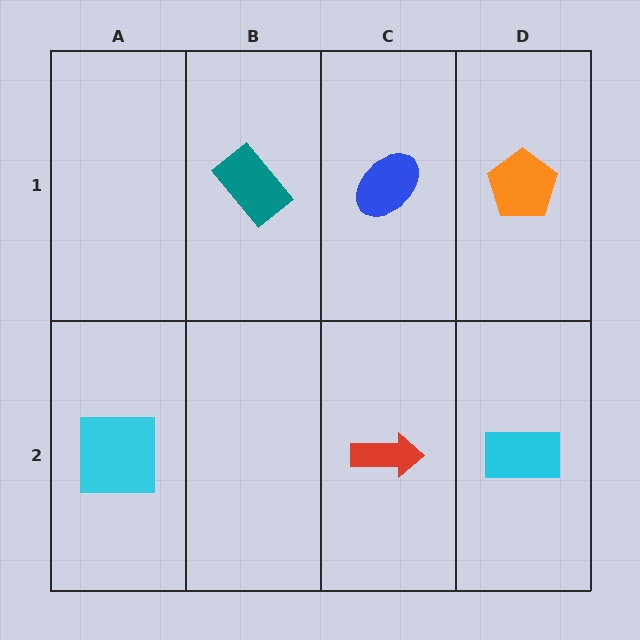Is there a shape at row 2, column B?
No, that cell is empty.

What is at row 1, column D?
An orange pentagon.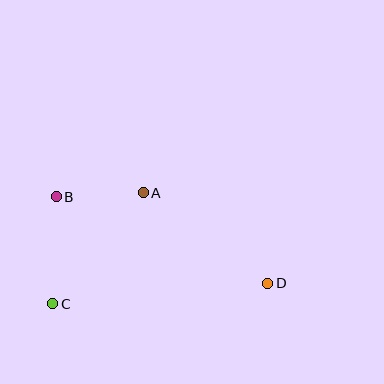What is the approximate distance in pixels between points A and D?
The distance between A and D is approximately 154 pixels.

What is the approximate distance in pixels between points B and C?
The distance between B and C is approximately 107 pixels.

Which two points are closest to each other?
Points A and B are closest to each other.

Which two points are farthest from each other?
Points B and D are farthest from each other.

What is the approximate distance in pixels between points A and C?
The distance between A and C is approximately 144 pixels.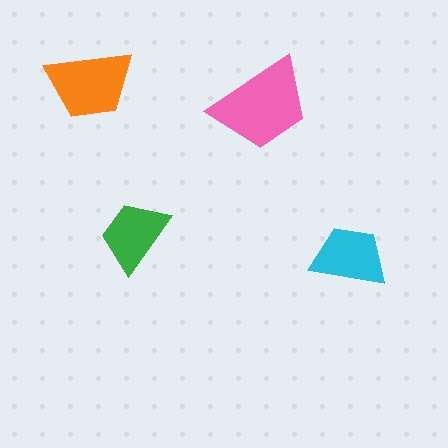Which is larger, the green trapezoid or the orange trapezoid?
The orange one.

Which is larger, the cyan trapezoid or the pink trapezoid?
The pink one.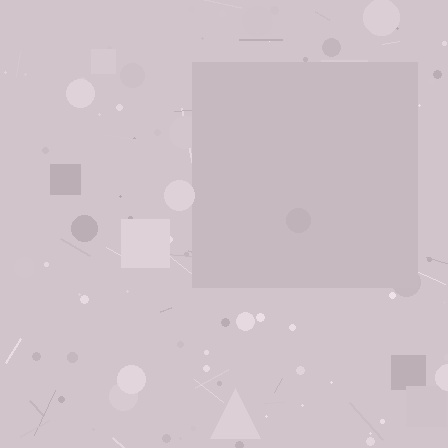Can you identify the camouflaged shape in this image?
The camouflaged shape is a square.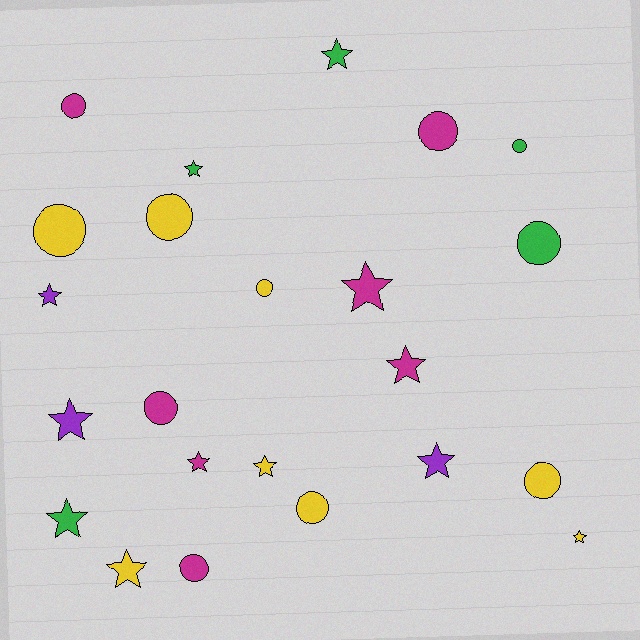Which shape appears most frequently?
Star, with 12 objects.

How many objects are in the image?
There are 23 objects.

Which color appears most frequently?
Yellow, with 8 objects.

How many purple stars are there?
There are 3 purple stars.